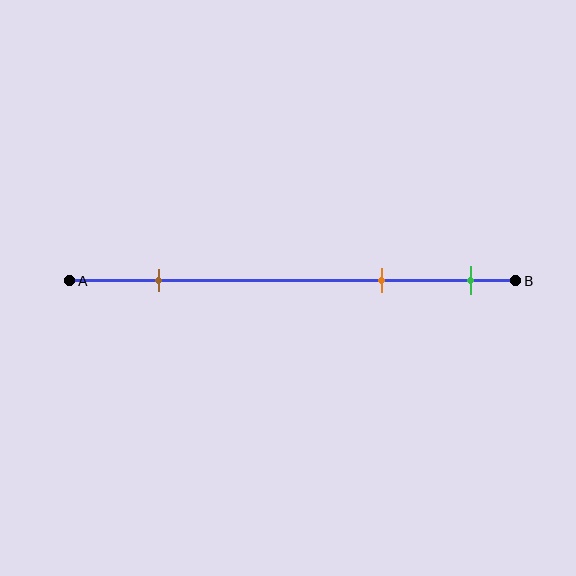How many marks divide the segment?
There are 3 marks dividing the segment.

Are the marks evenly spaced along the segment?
No, the marks are not evenly spaced.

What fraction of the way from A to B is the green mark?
The green mark is approximately 90% (0.9) of the way from A to B.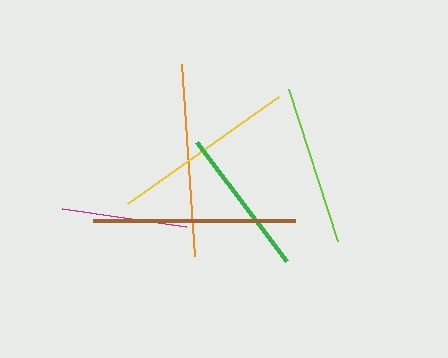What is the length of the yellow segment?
The yellow segment is approximately 185 pixels long.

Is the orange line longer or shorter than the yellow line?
The orange line is longer than the yellow line.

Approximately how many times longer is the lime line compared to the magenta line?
The lime line is approximately 1.3 times the length of the magenta line.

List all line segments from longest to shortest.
From longest to shortest: brown, orange, yellow, lime, green, magenta.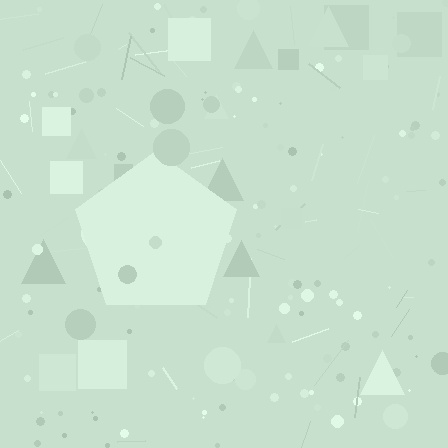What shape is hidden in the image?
A pentagon is hidden in the image.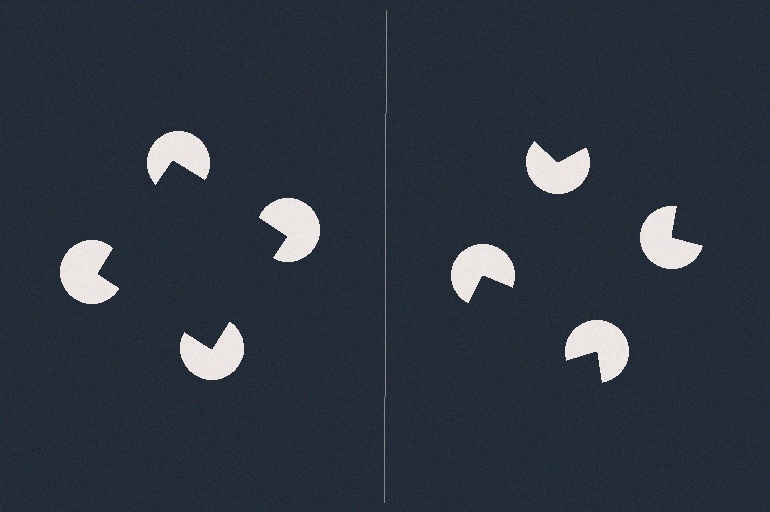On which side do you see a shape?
An illusory square appears on the left side. On the right side the wedge cuts are rotated, so no coherent shape forms.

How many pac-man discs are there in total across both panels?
8 — 4 on each side.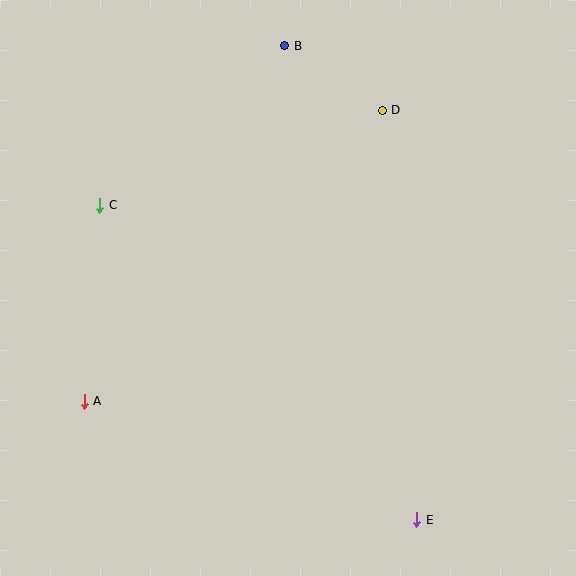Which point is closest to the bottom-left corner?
Point A is closest to the bottom-left corner.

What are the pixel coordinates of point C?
Point C is at (100, 205).